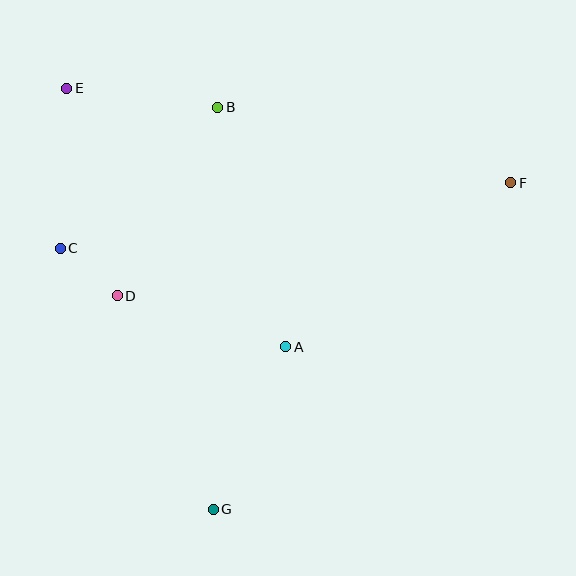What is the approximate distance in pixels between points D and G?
The distance between D and G is approximately 234 pixels.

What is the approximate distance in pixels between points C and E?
The distance between C and E is approximately 160 pixels.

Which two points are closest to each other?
Points C and D are closest to each other.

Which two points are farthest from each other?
Points C and F are farthest from each other.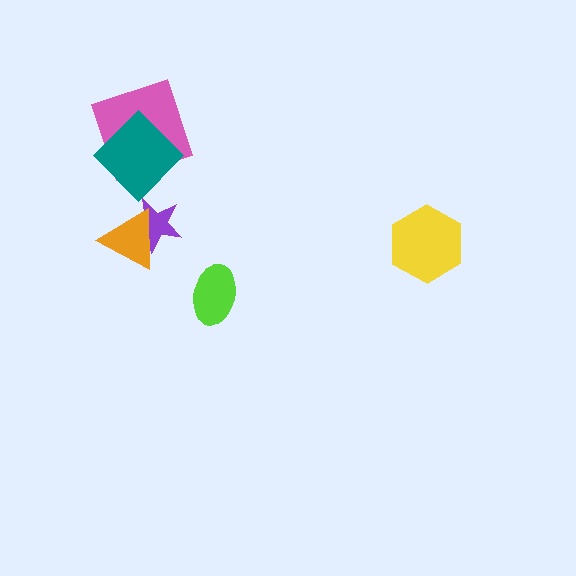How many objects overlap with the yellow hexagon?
0 objects overlap with the yellow hexagon.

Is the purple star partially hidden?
Yes, it is partially covered by another shape.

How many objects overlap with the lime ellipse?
0 objects overlap with the lime ellipse.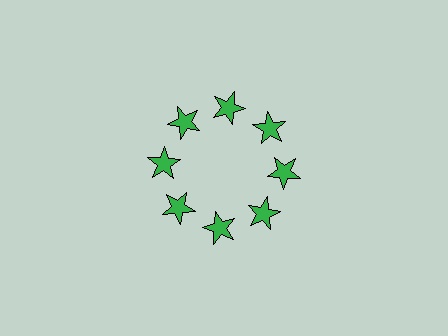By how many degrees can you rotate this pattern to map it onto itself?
The pattern maps onto itself every 45 degrees of rotation.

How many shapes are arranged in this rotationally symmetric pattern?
There are 8 shapes, arranged in 8 groups of 1.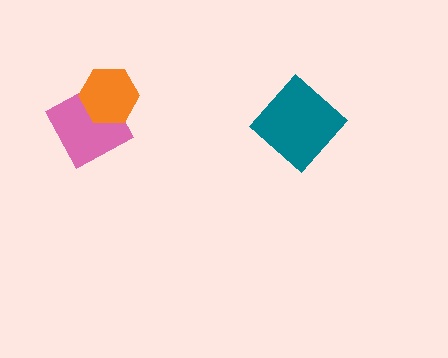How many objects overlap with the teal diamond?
0 objects overlap with the teal diamond.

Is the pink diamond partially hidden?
Yes, it is partially covered by another shape.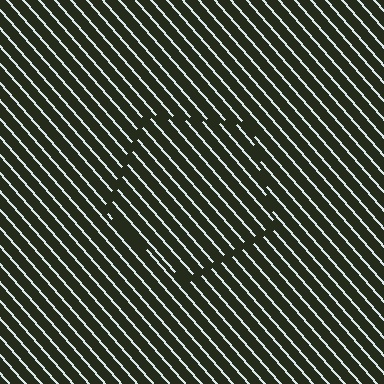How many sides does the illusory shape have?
5 sides — the line-ends trace a pentagon.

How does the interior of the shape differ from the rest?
The interior of the shape contains the same grating, shifted by half a period — the contour is defined by the phase discontinuity where line-ends from the inner and outer gratings abut.